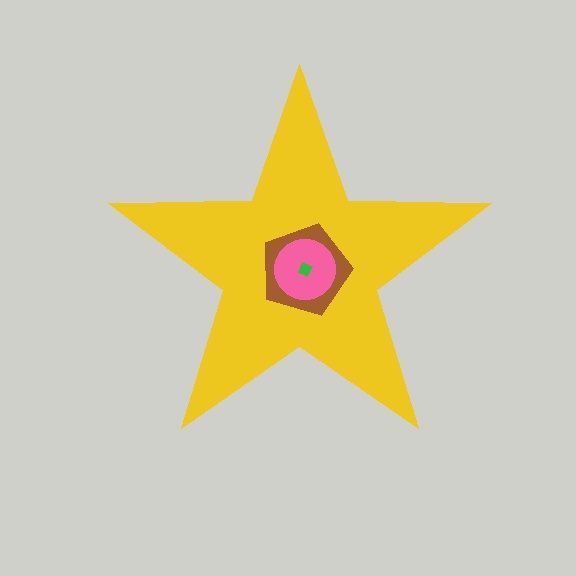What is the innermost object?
The green diamond.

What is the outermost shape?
The yellow star.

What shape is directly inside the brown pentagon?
The pink circle.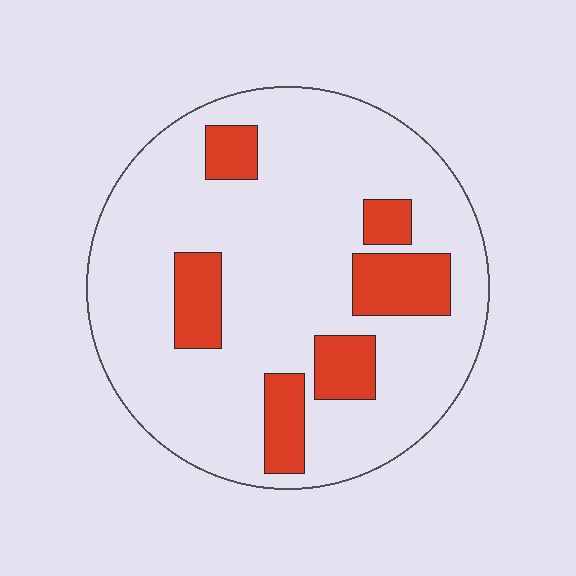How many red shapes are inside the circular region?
6.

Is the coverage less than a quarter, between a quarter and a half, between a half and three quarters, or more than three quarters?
Less than a quarter.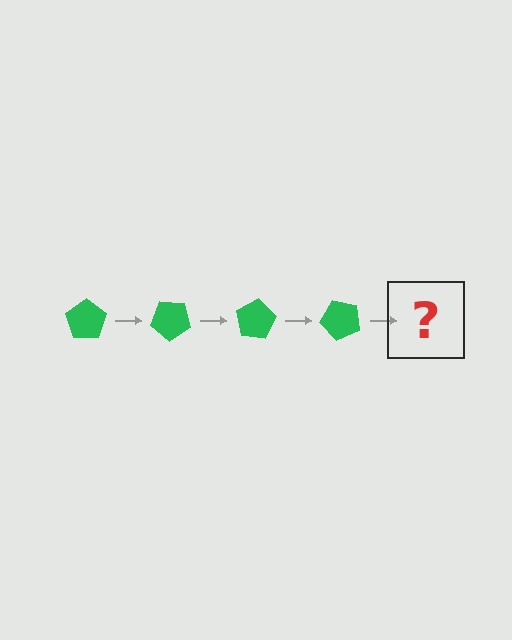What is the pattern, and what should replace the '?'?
The pattern is that the pentagon rotates 40 degrees each step. The '?' should be a green pentagon rotated 160 degrees.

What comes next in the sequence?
The next element should be a green pentagon rotated 160 degrees.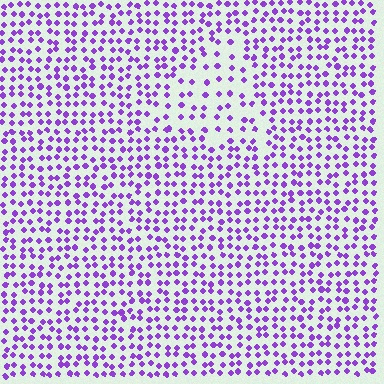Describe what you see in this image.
The image contains small purple elements arranged at two different densities. A triangle-shaped region is visible where the elements are less densely packed than the surrounding area.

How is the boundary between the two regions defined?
The boundary is defined by a change in element density (approximately 1.9x ratio). All elements are the same color, size, and shape.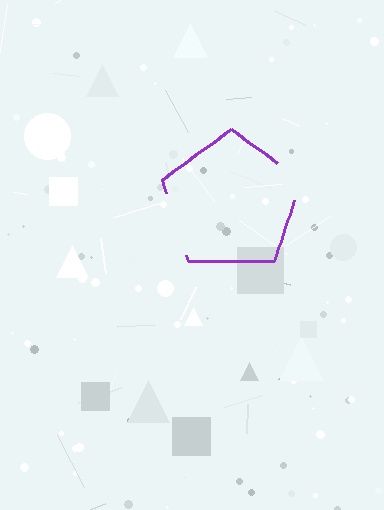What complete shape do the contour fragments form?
The contour fragments form a pentagon.